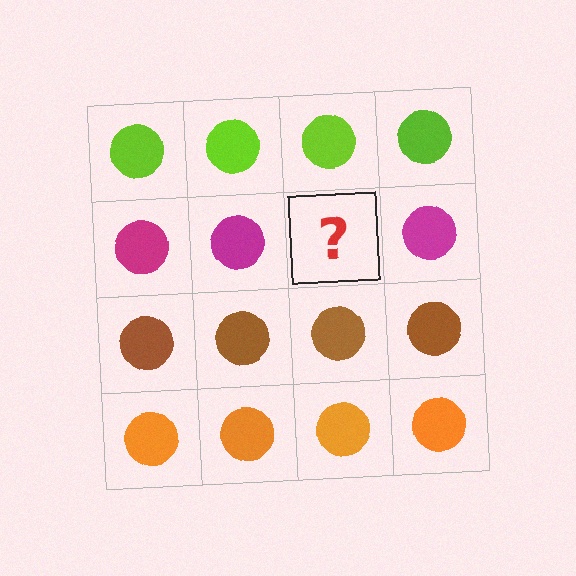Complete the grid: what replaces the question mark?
The question mark should be replaced with a magenta circle.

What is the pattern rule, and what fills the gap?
The rule is that each row has a consistent color. The gap should be filled with a magenta circle.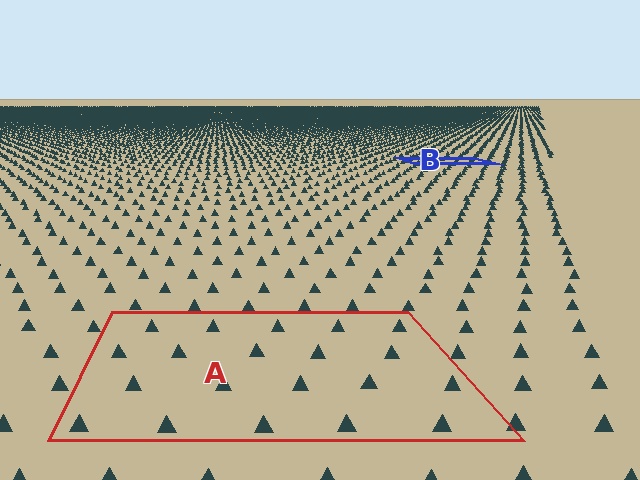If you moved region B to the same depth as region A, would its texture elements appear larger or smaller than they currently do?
They would appear larger. At a closer depth, the same texture elements are projected at a bigger on-screen size.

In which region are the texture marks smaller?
The texture marks are smaller in region B, because it is farther away.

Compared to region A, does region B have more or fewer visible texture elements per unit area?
Region B has more texture elements per unit area — they are packed more densely because it is farther away.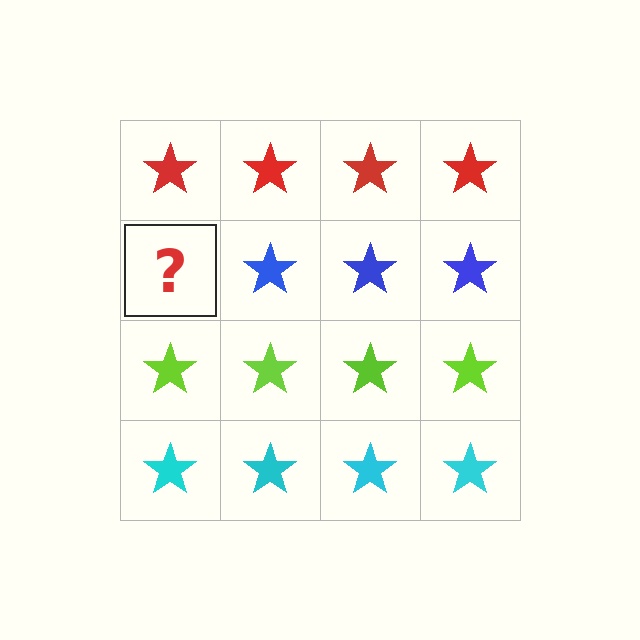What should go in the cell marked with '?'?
The missing cell should contain a blue star.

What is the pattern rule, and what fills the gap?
The rule is that each row has a consistent color. The gap should be filled with a blue star.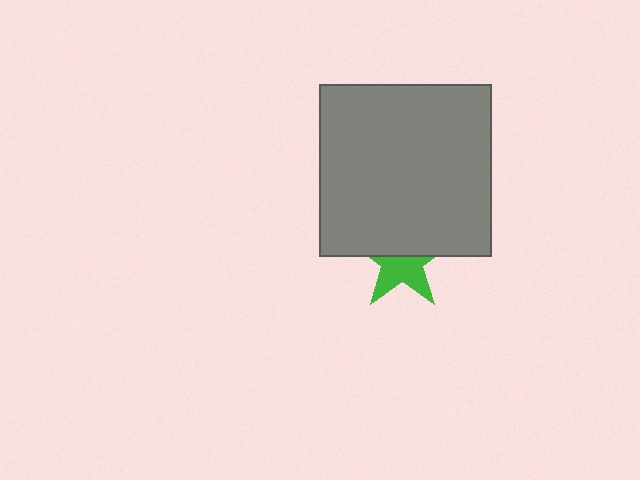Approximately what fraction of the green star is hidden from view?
Roughly 49% of the green star is hidden behind the gray square.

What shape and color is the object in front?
The object in front is a gray square.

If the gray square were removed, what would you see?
You would see the complete green star.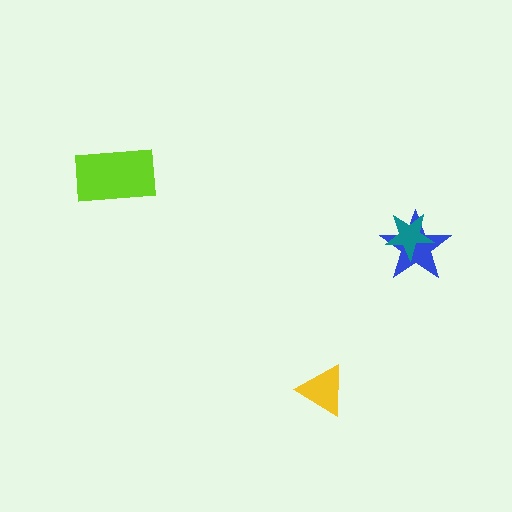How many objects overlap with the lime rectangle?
0 objects overlap with the lime rectangle.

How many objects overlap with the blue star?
1 object overlaps with the blue star.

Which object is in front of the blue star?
The teal star is in front of the blue star.